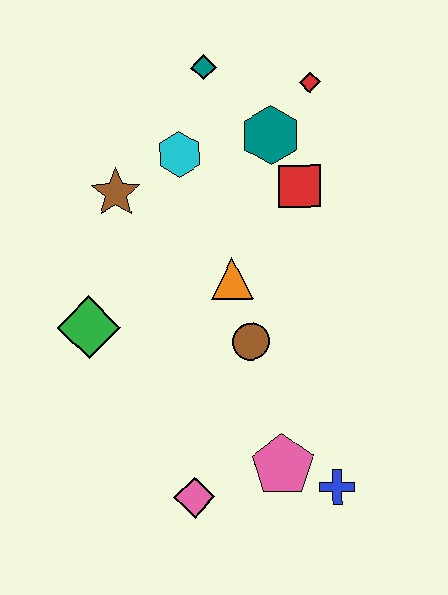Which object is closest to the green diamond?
The brown star is closest to the green diamond.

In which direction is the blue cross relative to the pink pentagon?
The blue cross is to the right of the pink pentagon.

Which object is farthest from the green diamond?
The red diamond is farthest from the green diamond.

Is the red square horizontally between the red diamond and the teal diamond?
Yes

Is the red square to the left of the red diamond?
Yes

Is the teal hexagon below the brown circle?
No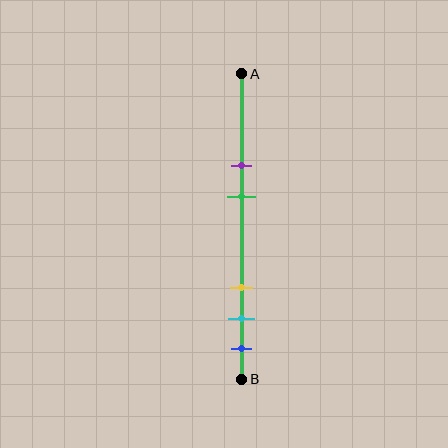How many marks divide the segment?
There are 5 marks dividing the segment.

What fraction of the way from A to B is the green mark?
The green mark is approximately 40% (0.4) of the way from A to B.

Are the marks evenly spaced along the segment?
No, the marks are not evenly spaced.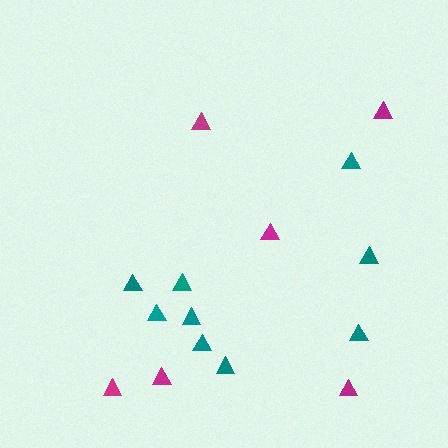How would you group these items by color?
There are 2 groups: one group of magenta triangles (6) and one group of teal triangles (9).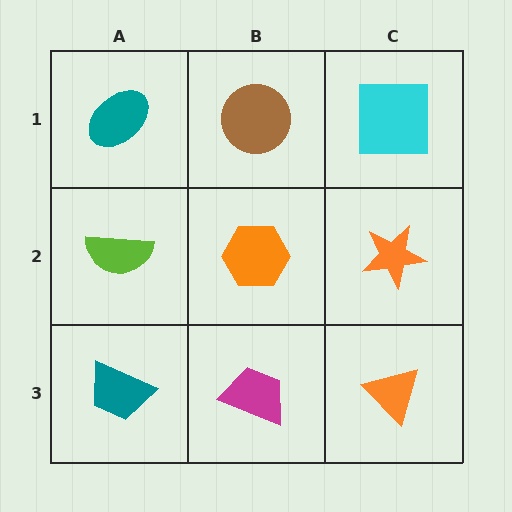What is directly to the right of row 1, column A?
A brown circle.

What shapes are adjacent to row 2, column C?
A cyan square (row 1, column C), an orange triangle (row 3, column C), an orange hexagon (row 2, column B).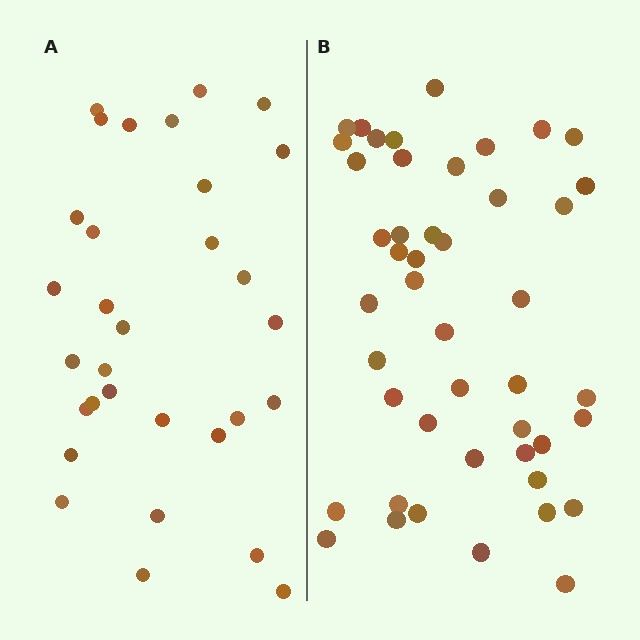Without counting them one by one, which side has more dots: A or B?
Region B (the right region) has more dots.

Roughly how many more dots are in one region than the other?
Region B has approximately 15 more dots than region A.